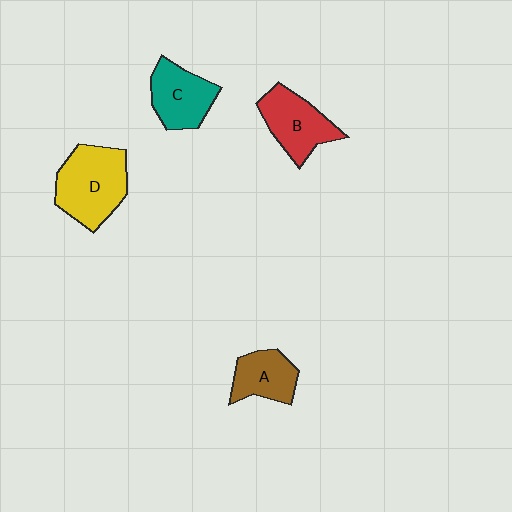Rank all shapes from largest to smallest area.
From largest to smallest: D (yellow), B (red), C (teal), A (brown).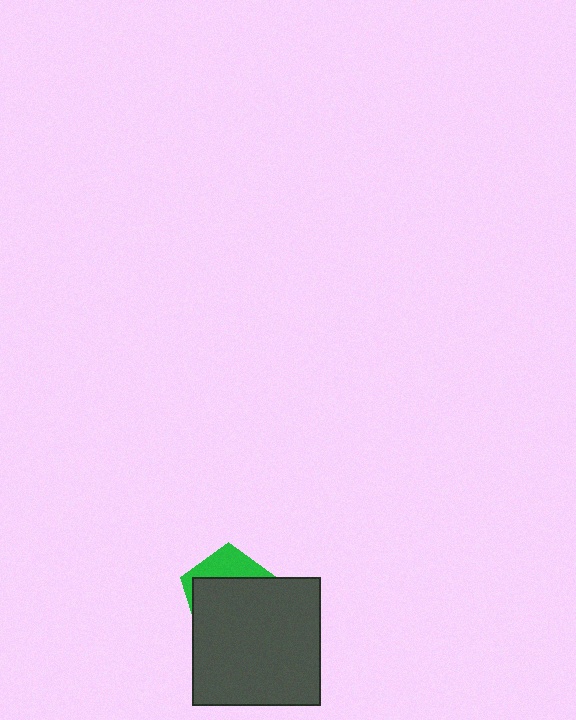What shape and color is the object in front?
The object in front is a dark gray square.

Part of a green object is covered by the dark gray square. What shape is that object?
It is a pentagon.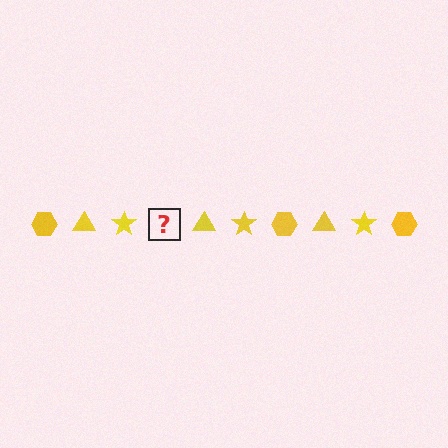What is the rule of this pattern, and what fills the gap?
The rule is that the pattern cycles through hexagon, triangle, star shapes in yellow. The gap should be filled with a yellow hexagon.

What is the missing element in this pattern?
The missing element is a yellow hexagon.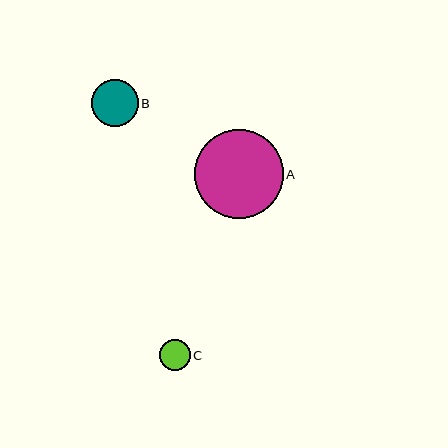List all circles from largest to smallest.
From largest to smallest: A, B, C.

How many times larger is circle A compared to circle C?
Circle A is approximately 2.9 times the size of circle C.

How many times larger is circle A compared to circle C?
Circle A is approximately 2.9 times the size of circle C.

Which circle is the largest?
Circle A is the largest with a size of approximately 89 pixels.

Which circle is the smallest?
Circle C is the smallest with a size of approximately 31 pixels.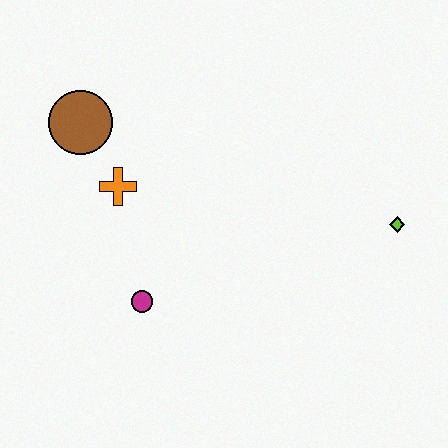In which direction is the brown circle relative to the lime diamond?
The brown circle is to the left of the lime diamond.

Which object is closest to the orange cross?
The brown circle is closest to the orange cross.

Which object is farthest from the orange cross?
The lime diamond is farthest from the orange cross.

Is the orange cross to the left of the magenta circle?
Yes